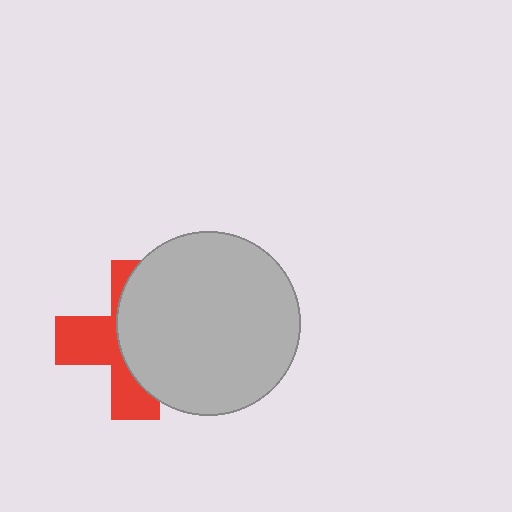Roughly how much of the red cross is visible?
A small part of it is visible (roughly 44%).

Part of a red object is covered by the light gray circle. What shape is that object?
It is a cross.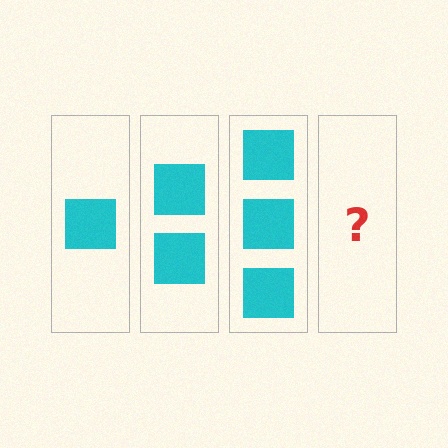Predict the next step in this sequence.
The next step is 4 squares.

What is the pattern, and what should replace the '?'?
The pattern is that each step adds one more square. The '?' should be 4 squares.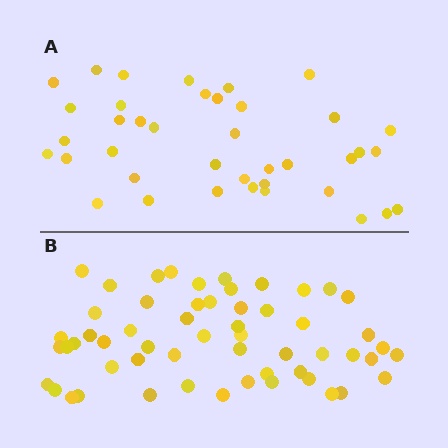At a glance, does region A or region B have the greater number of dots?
Region B (the bottom region) has more dots.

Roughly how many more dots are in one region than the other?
Region B has approximately 15 more dots than region A.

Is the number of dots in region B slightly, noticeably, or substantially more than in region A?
Region B has noticeably more, but not dramatically so. The ratio is roughly 1.4 to 1.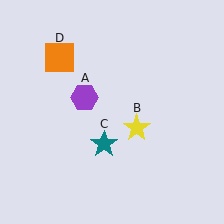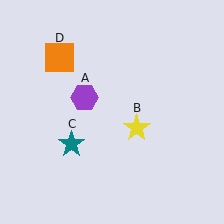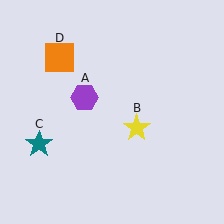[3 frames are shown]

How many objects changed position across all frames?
1 object changed position: teal star (object C).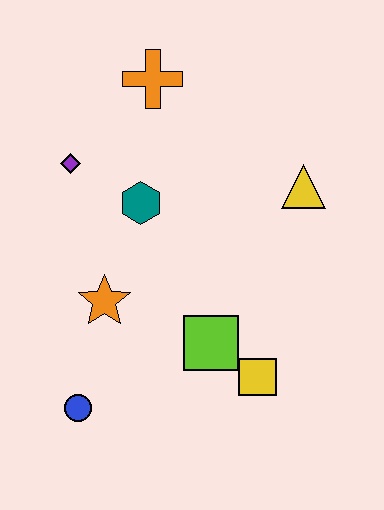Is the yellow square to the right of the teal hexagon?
Yes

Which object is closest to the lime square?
The yellow square is closest to the lime square.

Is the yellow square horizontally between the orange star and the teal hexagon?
No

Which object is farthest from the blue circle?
The orange cross is farthest from the blue circle.